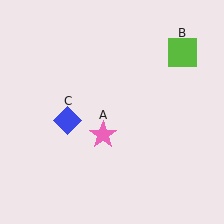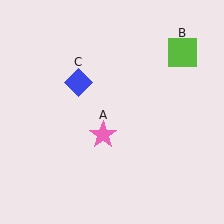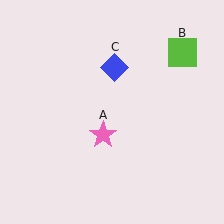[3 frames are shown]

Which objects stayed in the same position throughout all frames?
Pink star (object A) and lime square (object B) remained stationary.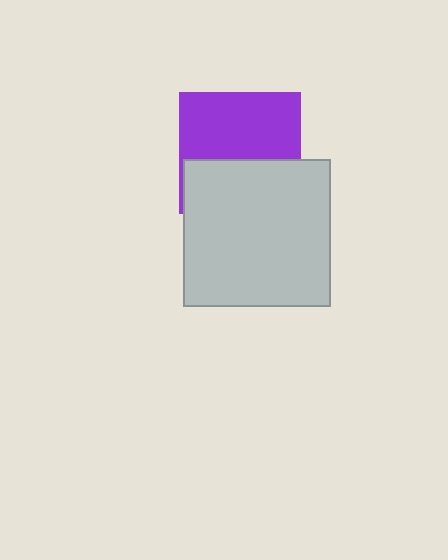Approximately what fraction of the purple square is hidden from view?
Roughly 43% of the purple square is hidden behind the light gray square.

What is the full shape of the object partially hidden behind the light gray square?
The partially hidden object is a purple square.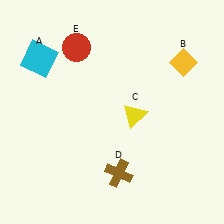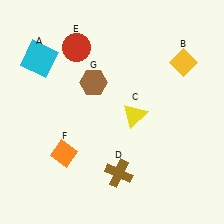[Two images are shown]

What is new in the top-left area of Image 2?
A brown hexagon (G) was added in the top-left area of Image 2.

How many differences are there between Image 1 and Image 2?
There are 2 differences between the two images.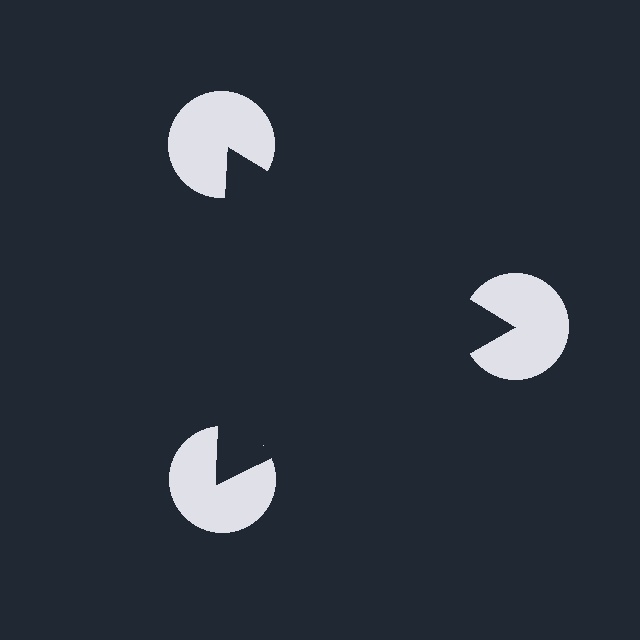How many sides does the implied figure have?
3 sides.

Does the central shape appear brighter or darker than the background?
It typically appears slightly darker than the background, even though no actual brightness change is drawn.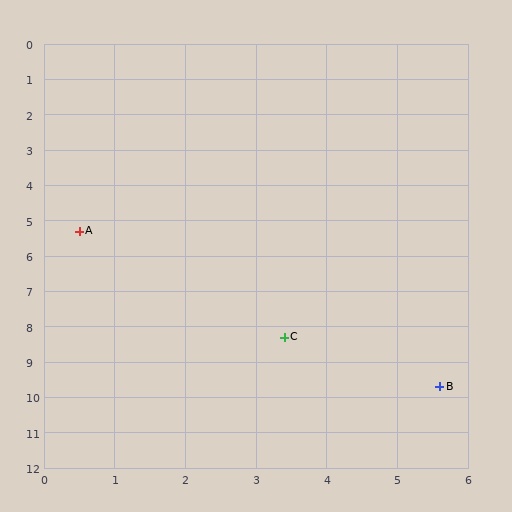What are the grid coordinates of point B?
Point B is at approximately (5.6, 9.7).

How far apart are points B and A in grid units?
Points B and A are about 6.7 grid units apart.